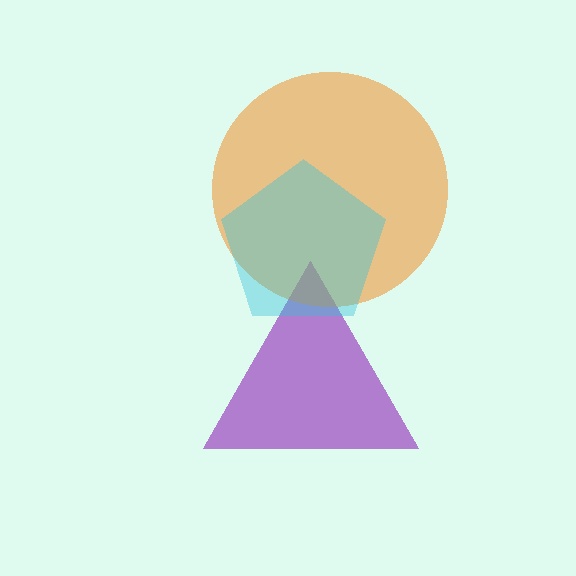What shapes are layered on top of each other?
The layered shapes are: a purple triangle, an orange circle, a cyan pentagon.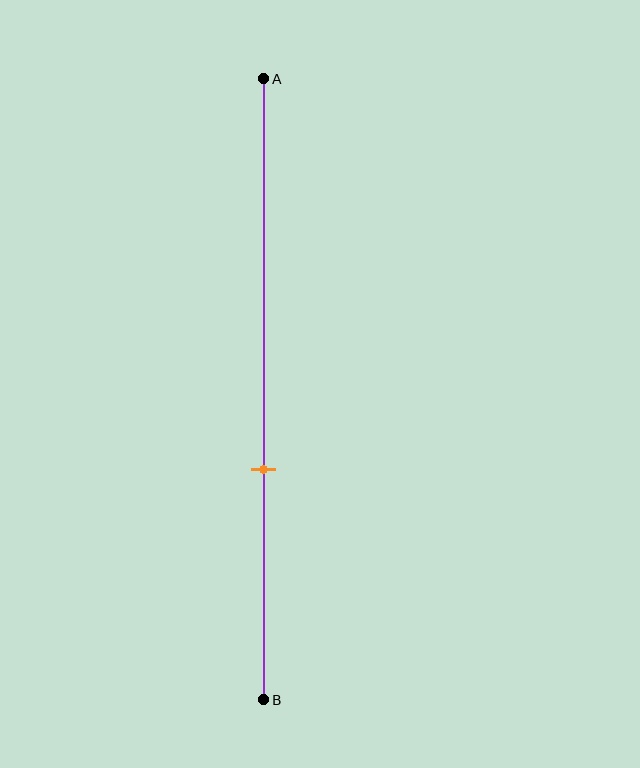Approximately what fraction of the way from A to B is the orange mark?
The orange mark is approximately 65% of the way from A to B.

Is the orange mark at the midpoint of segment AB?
No, the mark is at about 65% from A, not at the 50% midpoint.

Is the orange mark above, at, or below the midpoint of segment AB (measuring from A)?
The orange mark is below the midpoint of segment AB.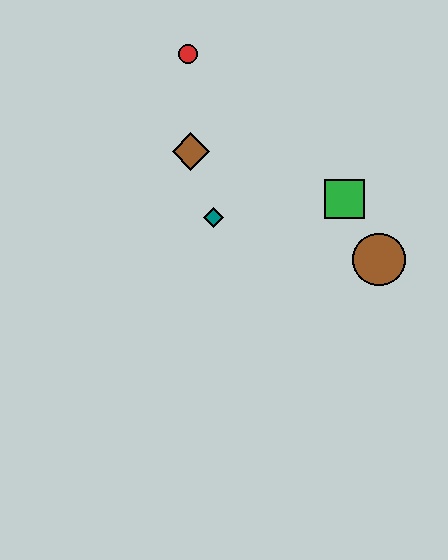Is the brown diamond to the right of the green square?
No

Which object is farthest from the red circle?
The brown circle is farthest from the red circle.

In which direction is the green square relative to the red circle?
The green square is to the right of the red circle.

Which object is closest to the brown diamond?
The teal diamond is closest to the brown diamond.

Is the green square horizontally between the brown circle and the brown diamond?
Yes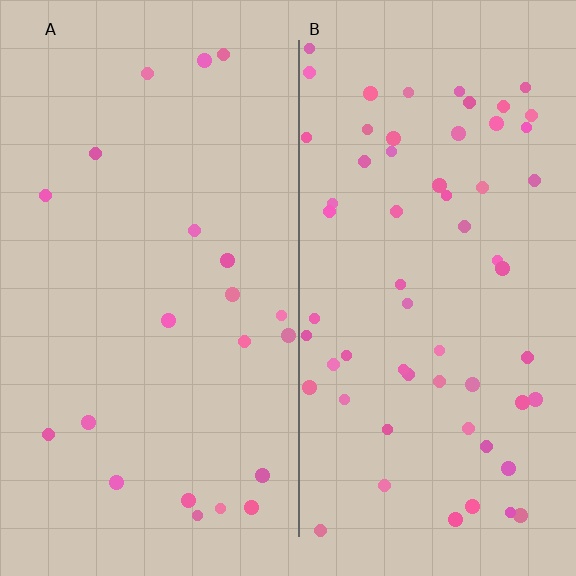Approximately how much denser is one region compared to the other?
Approximately 2.9× — region B over region A.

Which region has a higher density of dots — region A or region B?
B (the right).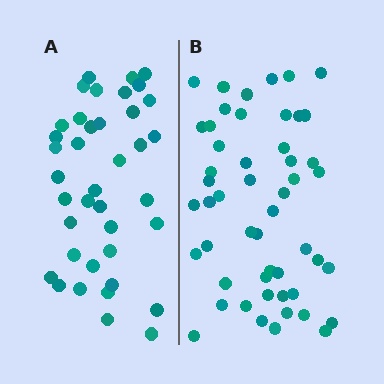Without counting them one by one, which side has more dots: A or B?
Region B (the right region) has more dots.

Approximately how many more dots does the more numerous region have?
Region B has roughly 12 or so more dots than region A.